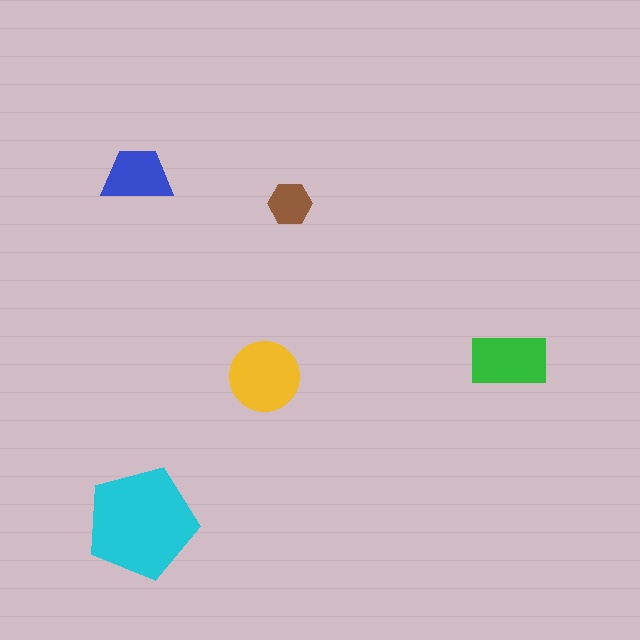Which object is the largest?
The cyan pentagon.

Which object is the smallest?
The brown hexagon.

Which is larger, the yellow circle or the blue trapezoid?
The yellow circle.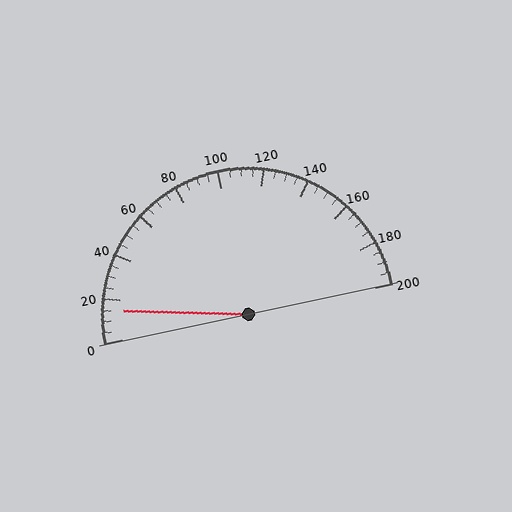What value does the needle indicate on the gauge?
The needle indicates approximately 15.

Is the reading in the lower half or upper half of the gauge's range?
The reading is in the lower half of the range (0 to 200).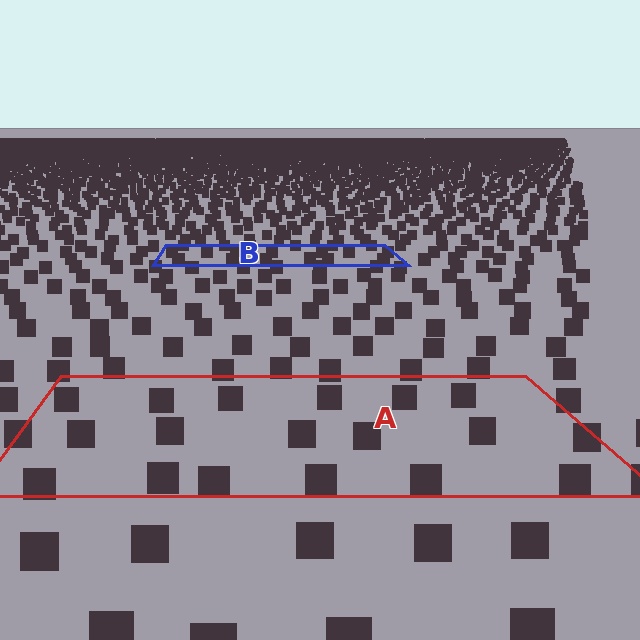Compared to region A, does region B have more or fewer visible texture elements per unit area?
Region B has more texture elements per unit area — they are packed more densely because it is farther away.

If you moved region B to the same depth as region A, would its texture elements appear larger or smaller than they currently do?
They would appear larger. At a closer depth, the same texture elements are projected at a bigger on-screen size.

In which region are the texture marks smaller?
The texture marks are smaller in region B, because it is farther away.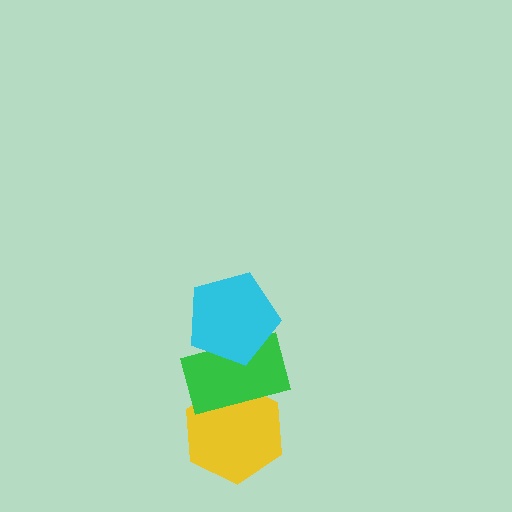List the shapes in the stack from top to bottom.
From top to bottom: the cyan pentagon, the green rectangle, the yellow hexagon.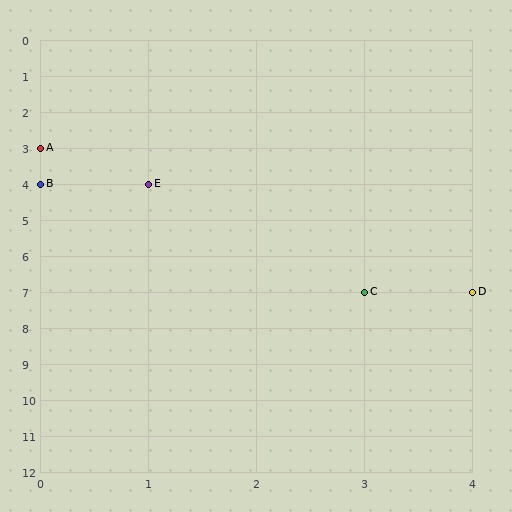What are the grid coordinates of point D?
Point D is at grid coordinates (4, 7).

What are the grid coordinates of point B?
Point B is at grid coordinates (0, 4).